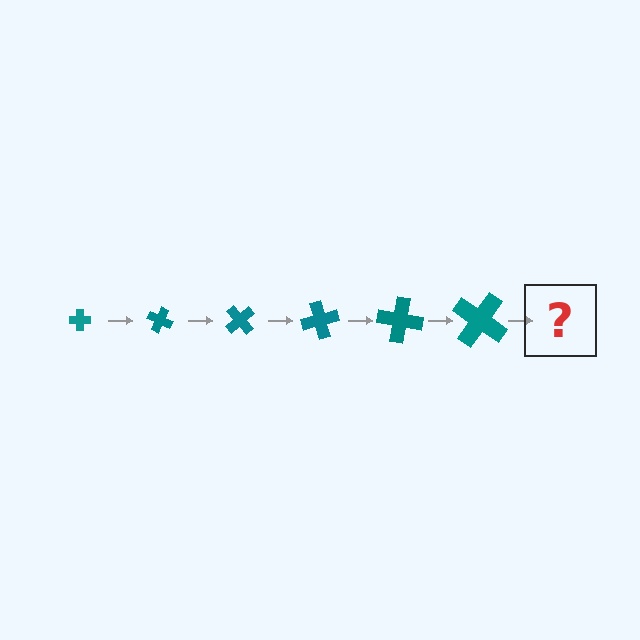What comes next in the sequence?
The next element should be a cross, larger than the previous one and rotated 150 degrees from the start.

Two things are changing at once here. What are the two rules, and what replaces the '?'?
The two rules are that the cross grows larger each step and it rotates 25 degrees each step. The '?' should be a cross, larger than the previous one and rotated 150 degrees from the start.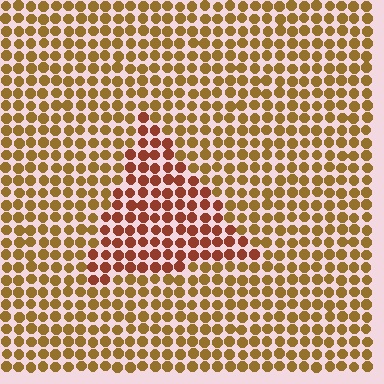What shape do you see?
I see a triangle.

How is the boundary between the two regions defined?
The boundary is defined purely by a slight shift in hue (about 31 degrees). Spacing, size, and orientation are identical on both sides.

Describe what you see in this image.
The image is filled with small brown elements in a uniform arrangement. A triangle-shaped region is visible where the elements are tinted to a slightly different hue, forming a subtle color boundary.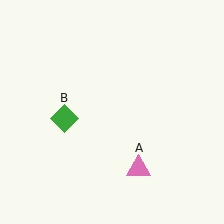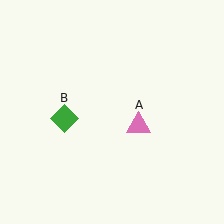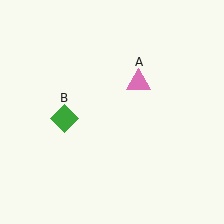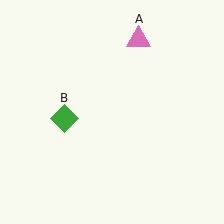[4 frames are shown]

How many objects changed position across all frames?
1 object changed position: pink triangle (object A).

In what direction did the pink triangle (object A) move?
The pink triangle (object A) moved up.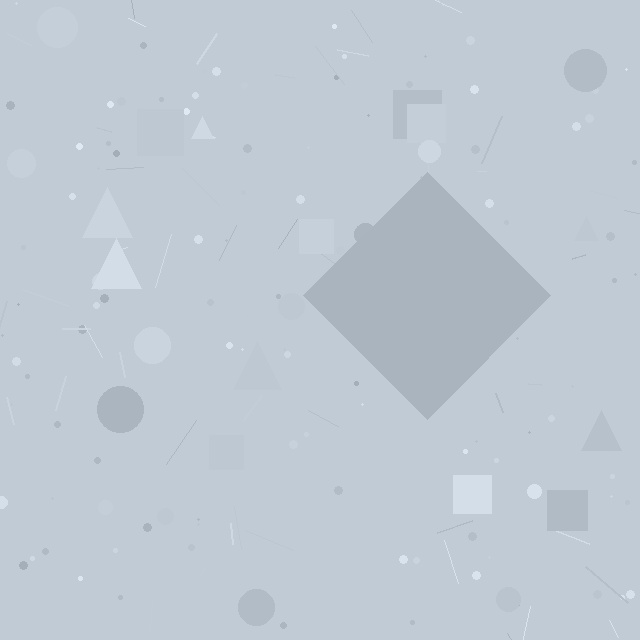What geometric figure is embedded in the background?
A diamond is embedded in the background.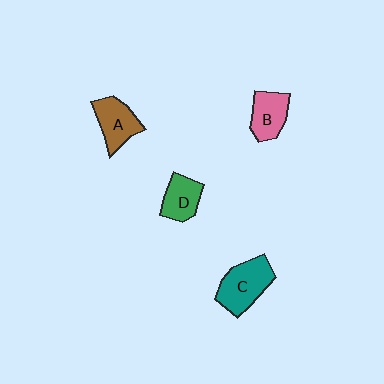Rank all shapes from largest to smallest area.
From largest to smallest: C (teal), A (brown), B (pink), D (green).